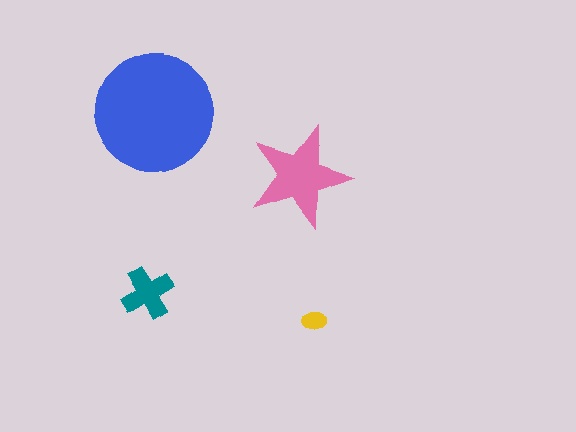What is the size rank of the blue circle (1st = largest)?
1st.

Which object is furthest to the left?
The teal cross is leftmost.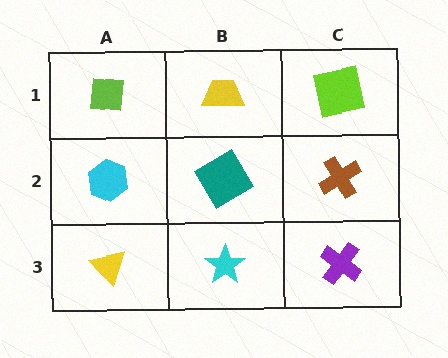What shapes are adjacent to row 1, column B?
A teal diamond (row 2, column B), a lime square (row 1, column A), a lime square (row 1, column C).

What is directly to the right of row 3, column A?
A cyan star.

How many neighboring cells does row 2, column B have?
4.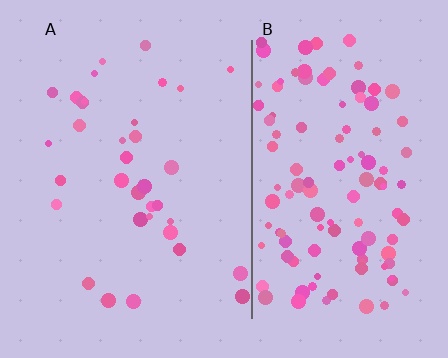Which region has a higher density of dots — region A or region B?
B (the right).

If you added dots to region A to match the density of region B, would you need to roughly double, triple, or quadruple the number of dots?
Approximately triple.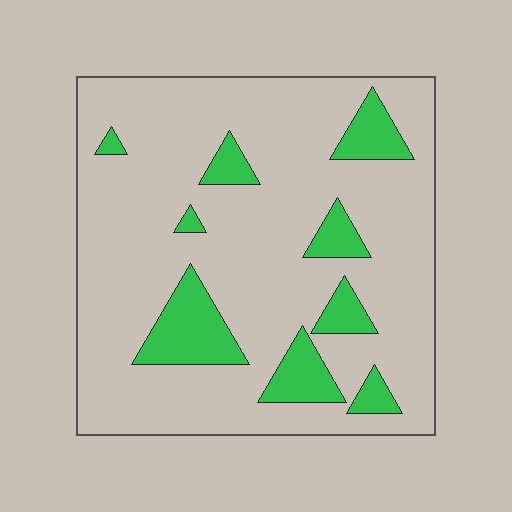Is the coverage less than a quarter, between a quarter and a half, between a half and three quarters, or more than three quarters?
Less than a quarter.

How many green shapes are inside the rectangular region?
9.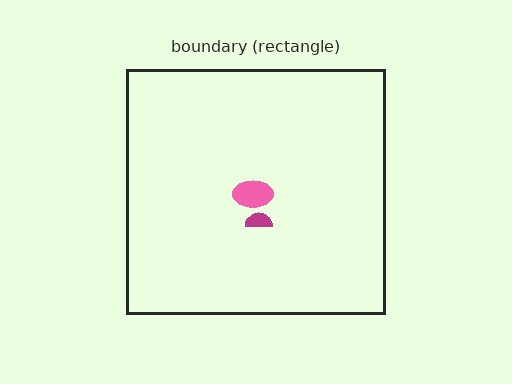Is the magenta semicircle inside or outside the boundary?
Inside.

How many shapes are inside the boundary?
2 inside, 0 outside.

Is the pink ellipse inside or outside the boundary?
Inside.